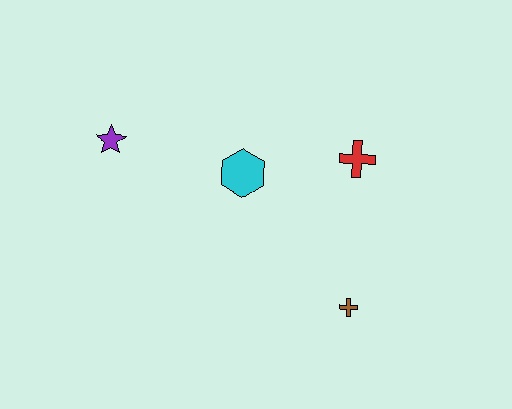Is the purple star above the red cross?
Yes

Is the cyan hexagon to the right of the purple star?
Yes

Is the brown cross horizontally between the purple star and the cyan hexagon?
No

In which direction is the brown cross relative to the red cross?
The brown cross is below the red cross.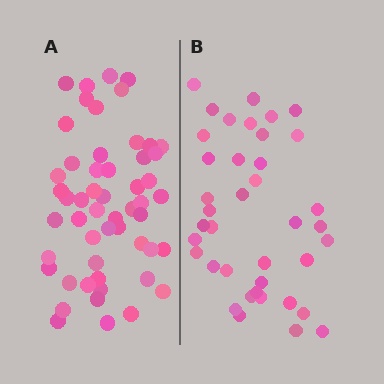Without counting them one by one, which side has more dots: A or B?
Region A (the left region) has more dots.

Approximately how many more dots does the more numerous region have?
Region A has approximately 15 more dots than region B.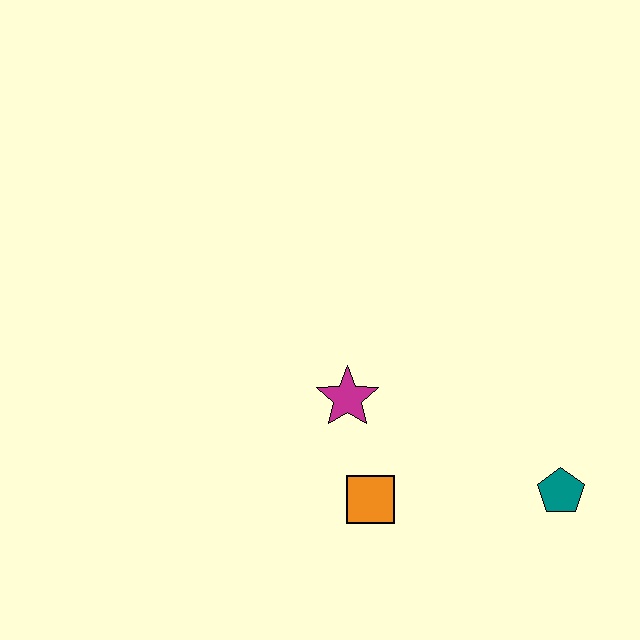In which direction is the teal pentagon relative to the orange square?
The teal pentagon is to the right of the orange square.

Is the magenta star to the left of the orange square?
Yes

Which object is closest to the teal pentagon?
The orange square is closest to the teal pentagon.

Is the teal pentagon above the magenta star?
No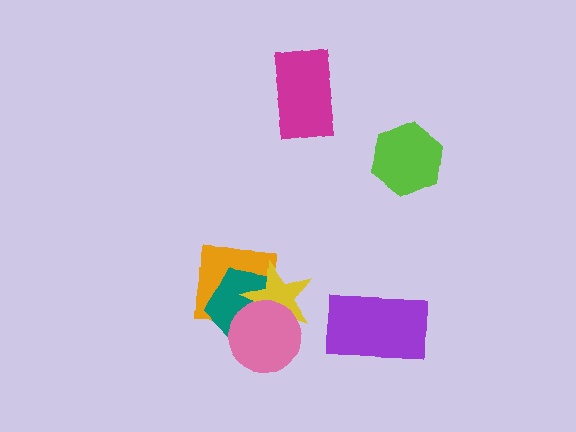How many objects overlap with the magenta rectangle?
0 objects overlap with the magenta rectangle.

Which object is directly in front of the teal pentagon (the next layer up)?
The yellow star is directly in front of the teal pentagon.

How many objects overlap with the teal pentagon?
3 objects overlap with the teal pentagon.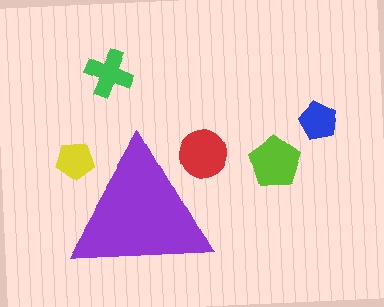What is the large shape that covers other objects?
A purple triangle.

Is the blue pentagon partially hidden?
No, the blue pentagon is fully visible.